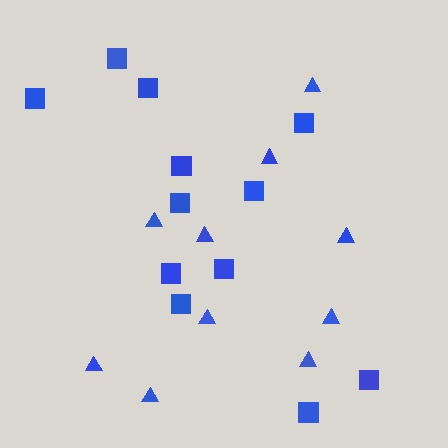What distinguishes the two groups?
There are 2 groups: one group of squares (12) and one group of triangles (10).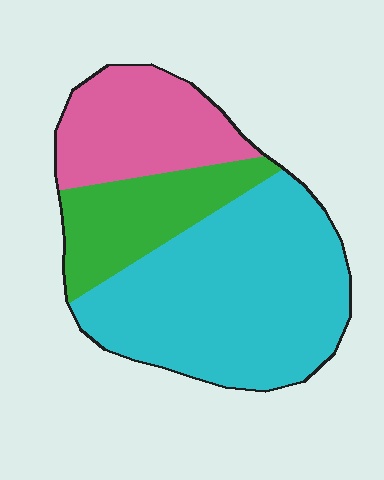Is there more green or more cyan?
Cyan.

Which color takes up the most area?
Cyan, at roughly 55%.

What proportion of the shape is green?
Green takes up about one fifth (1/5) of the shape.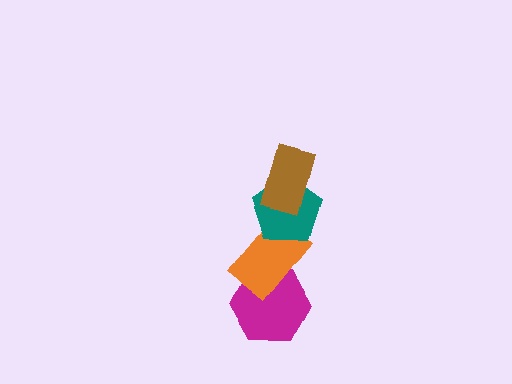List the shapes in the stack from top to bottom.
From top to bottom: the brown rectangle, the teal pentagon, the orange rectangle, the magenta hexagon.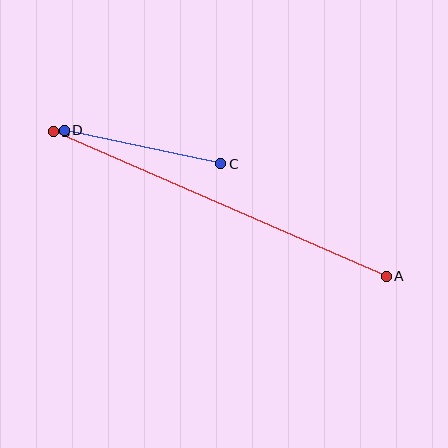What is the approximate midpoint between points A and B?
The midpoint is at approximately (220, 204) pixels.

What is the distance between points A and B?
The distance is approximately 363 pixels.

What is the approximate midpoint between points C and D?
The midpoint is at approximately (143, 147) pixels.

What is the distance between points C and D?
The distance is approximately 160 pixels.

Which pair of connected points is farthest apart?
Points A and B are farthest apart.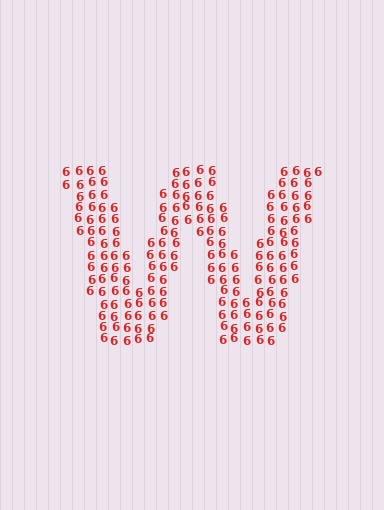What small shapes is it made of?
It is made of small digit 6's.